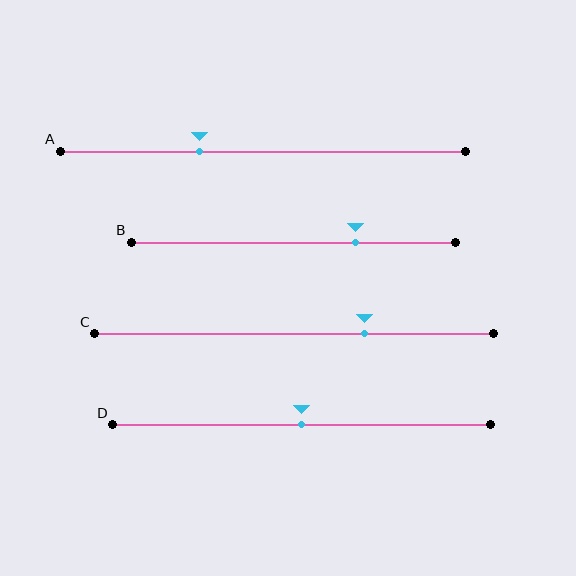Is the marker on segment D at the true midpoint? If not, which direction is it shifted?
Yes, the marker on segment D is at the true midpoint.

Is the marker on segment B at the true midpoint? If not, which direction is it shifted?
No, the marker on segment B is shifted to the right by about 19% of the segment length.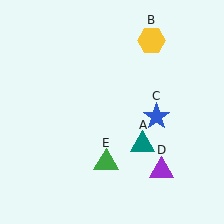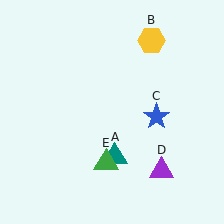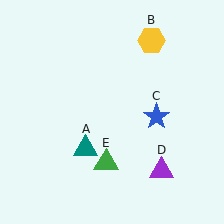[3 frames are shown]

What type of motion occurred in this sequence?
The teal triangle (object A) rotated clockwise around the center of the scene.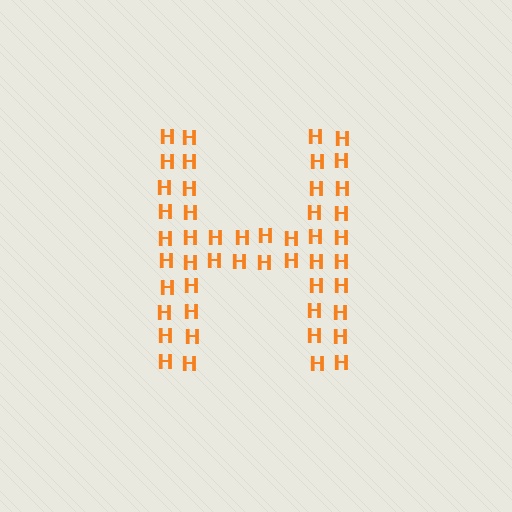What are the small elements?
The small elements are letter H's.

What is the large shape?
The large shape is the letter H.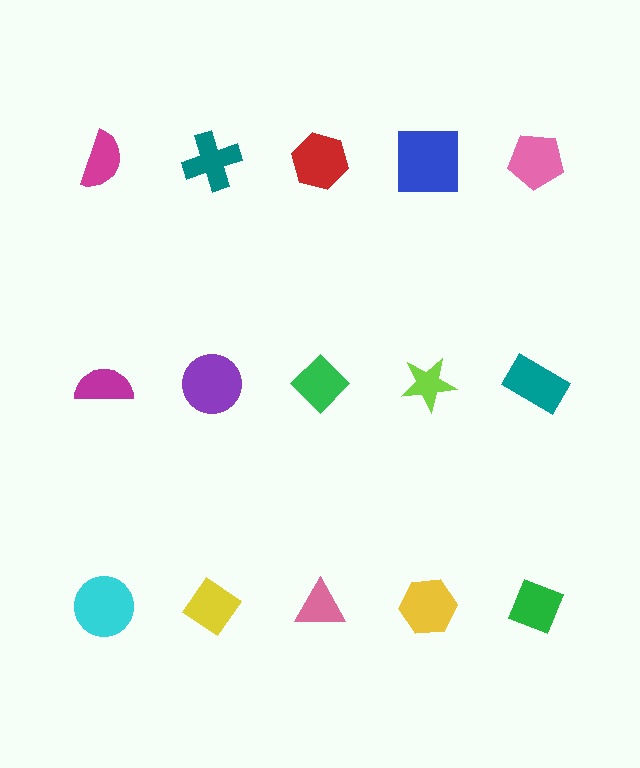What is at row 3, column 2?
A yellow diamond.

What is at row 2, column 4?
A lime star.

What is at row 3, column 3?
A pink triangle.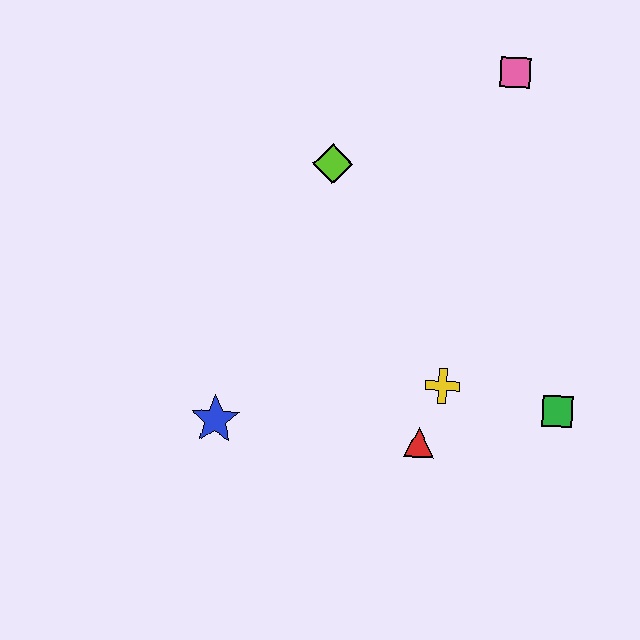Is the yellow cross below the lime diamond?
Yes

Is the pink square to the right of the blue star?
Yes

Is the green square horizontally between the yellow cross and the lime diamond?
No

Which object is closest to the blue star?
The red triangle is closest to the blue star.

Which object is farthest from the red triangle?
The pink square is farthest from the red triangle.